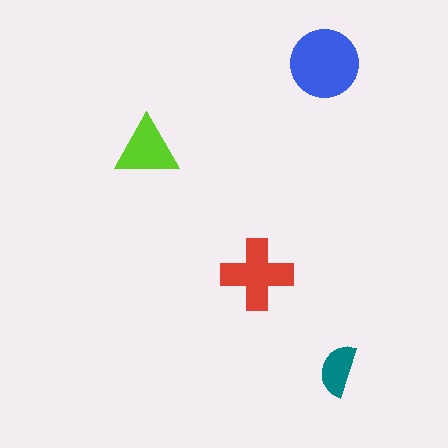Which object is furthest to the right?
The teal semicircle is rightmost.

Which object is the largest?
The blue circle.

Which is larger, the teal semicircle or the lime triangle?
The lime triangle.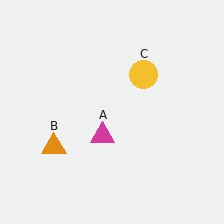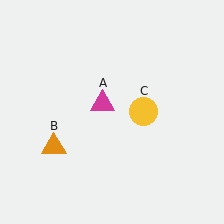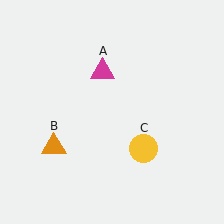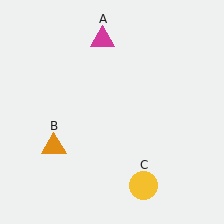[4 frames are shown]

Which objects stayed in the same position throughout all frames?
Orange triangle (object B) remained stationary.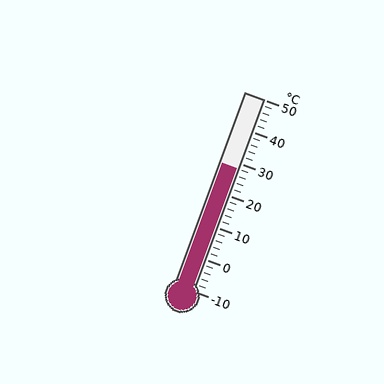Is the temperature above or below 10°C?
The temperature is above 10°C.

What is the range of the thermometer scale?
The thermometer scale ranges from -10°C to 50°C.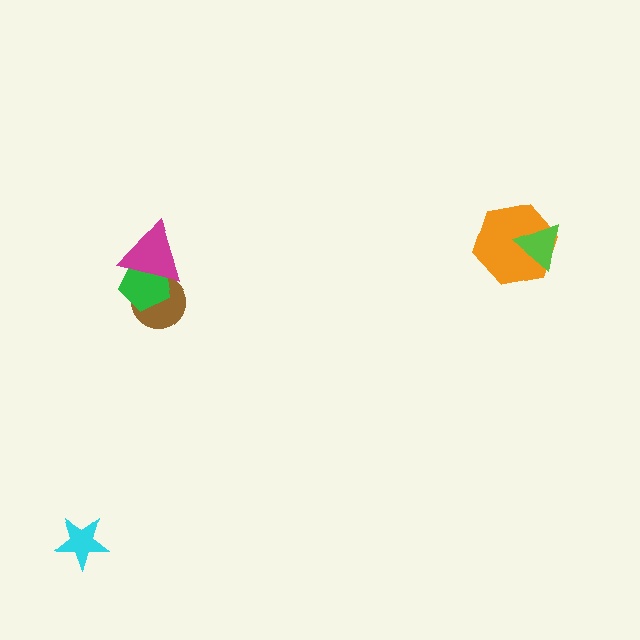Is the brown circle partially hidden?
Yes, it is partially covered by another shape.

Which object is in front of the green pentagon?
The magenta triangle is in front of the green pentagon.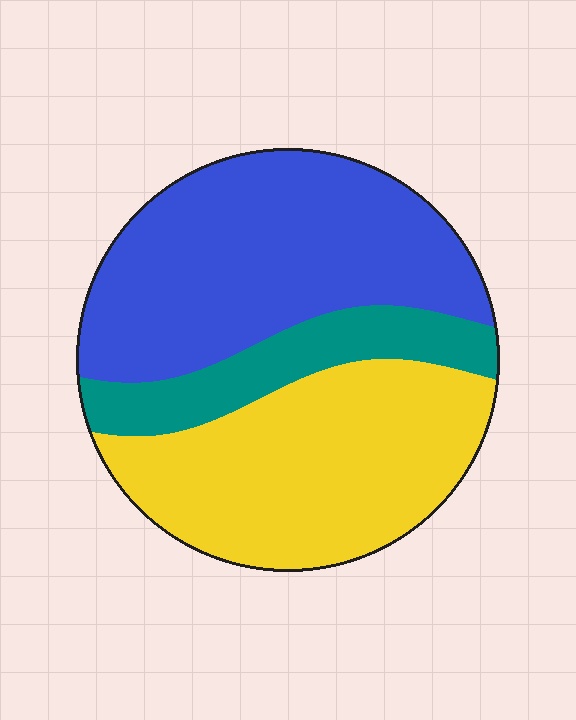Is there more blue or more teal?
Blue.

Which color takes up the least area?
Teal, at roughly 15%.